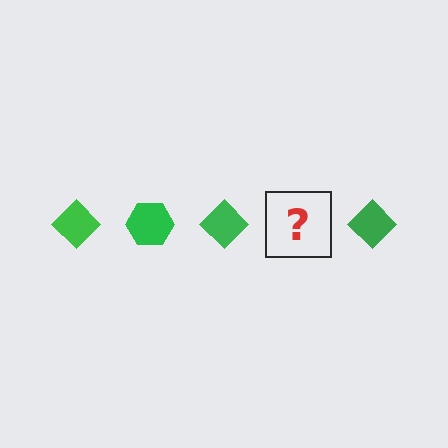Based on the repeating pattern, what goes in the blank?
The blank should be a green hexagon.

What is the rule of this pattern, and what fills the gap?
The rule is that the pattern cycles through diamond, hexagon shapes in green. The gap should be filled with a green hexagon.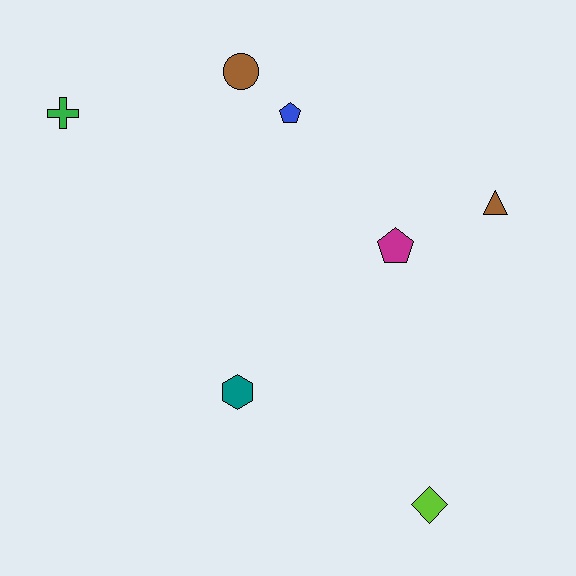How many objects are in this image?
There are 7 objects.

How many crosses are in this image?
There is 1 cross.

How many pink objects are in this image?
There are no pink objects.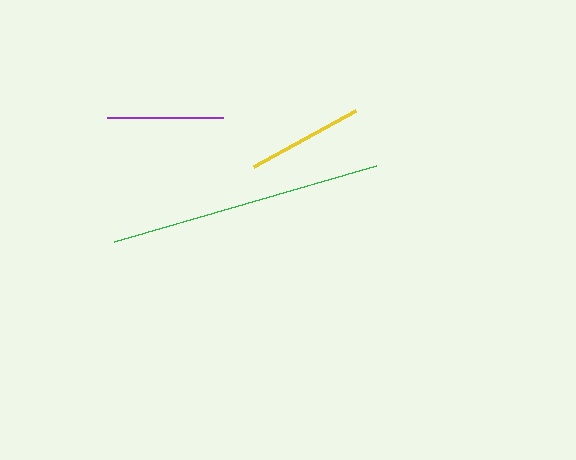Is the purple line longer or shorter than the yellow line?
The yellow line is longer than the purple line.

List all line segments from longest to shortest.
From longest to shortest: green, yellow, purple.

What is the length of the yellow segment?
The yellow segment is approximately 117 pixels long.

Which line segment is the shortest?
The purple line is the shortest at approximately 115 pixels.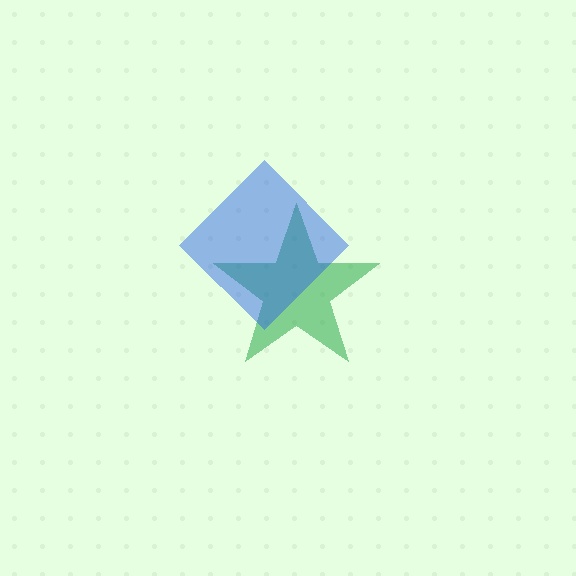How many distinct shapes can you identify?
There are 2 distinct shapes: a green star, a blue diamond.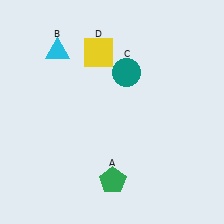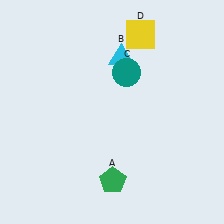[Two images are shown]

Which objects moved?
The objects that moved are: the cyan triangle (B), the yellow square (D).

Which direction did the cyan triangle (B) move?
The cyan triangle (B) moved right.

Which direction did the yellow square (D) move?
The yellow square (D) moved right.